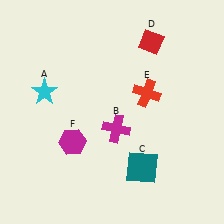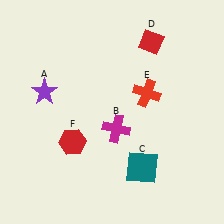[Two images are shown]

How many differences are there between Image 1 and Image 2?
There are 2 differences between the two images.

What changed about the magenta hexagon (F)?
In Image 1, F is magenta. In Image 2, it changed to red.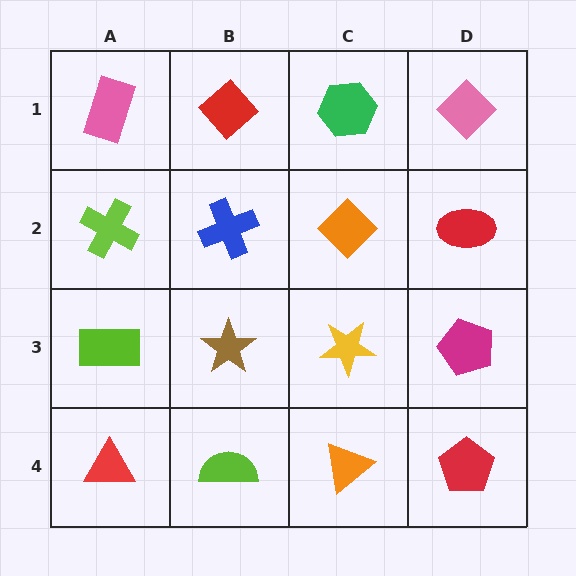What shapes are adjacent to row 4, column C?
A yellow star (row 3, column C), a lime semicircle (row 4, column B), a red pentagon (row 4, column D).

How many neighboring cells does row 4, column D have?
2.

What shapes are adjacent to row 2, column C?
A green hexagon (row 1, column C), a yellow star (row 3, column C), a blue cross (row 2, column B), a red ellipse (row 2, column D).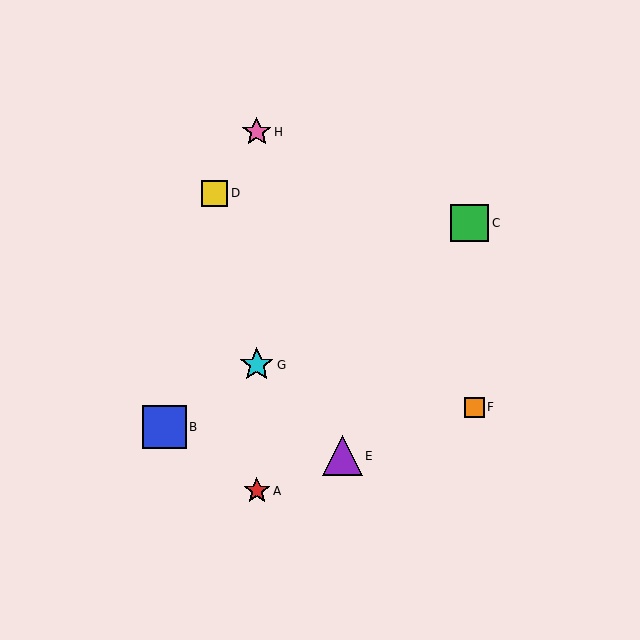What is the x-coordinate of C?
Object C is at x≈470.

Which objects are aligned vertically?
Objects A, G, H are aligned vertically.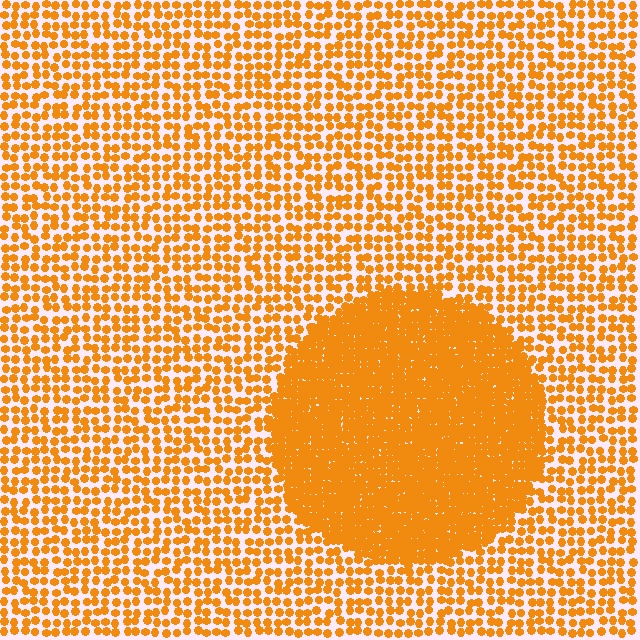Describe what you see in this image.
The image contains small orange elements arranged at two different densities. A circle-shaped region is visible where the elements are more densely packed than the surrounding area.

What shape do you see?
I see a circle.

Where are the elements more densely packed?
The elements are more densely packed inside the circle boundary.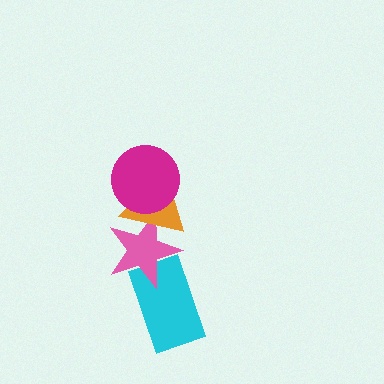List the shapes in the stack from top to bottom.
From top to bottom: the magenta circle, the orange triangle, the pink star, the cyan rectangle.